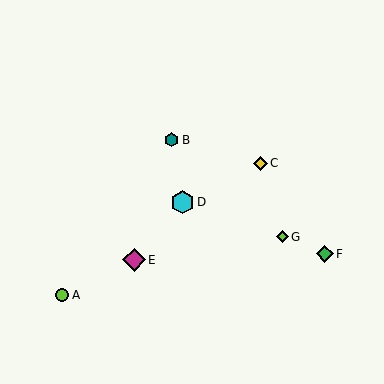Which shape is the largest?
The cyan hexagon (labeled D) is the largest.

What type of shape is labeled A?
Shape A is a lime circle.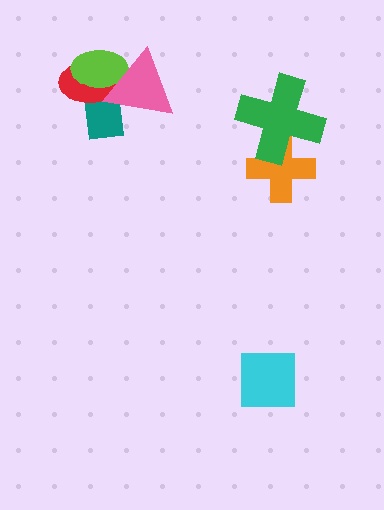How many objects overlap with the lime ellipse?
3 objects overlap with the lime ellipse.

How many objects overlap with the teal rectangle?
3 objects overlap with the teal rectangle.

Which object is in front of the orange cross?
The green cross is in front of the orange cross.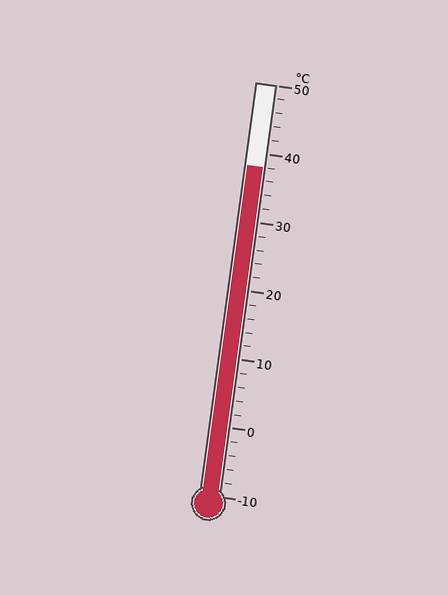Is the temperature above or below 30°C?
The temperature is above 30°C.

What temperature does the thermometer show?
The thermometer shows approximately 38°C.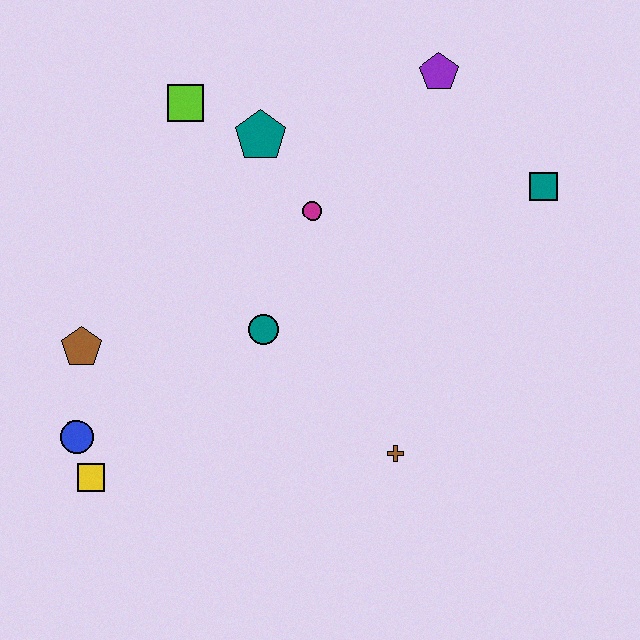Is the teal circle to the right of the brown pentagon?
Yes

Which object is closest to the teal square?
The purple pentagon is closest to the teal square.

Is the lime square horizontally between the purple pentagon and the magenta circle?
No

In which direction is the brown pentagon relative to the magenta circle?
The brown pentagon is to the left of the magenta circle.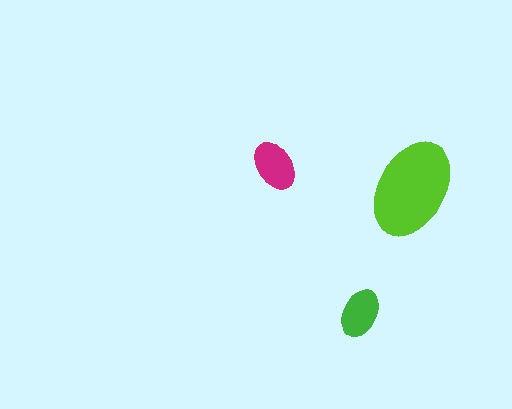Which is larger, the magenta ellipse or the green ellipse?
The magenta one.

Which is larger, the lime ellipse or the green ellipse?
The lime one.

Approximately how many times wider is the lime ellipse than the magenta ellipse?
About 2 times wider.